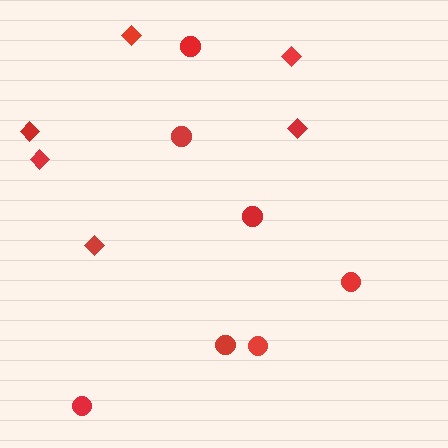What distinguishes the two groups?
There are 2 groups: one group of diamonds (6) and one group of circles (7).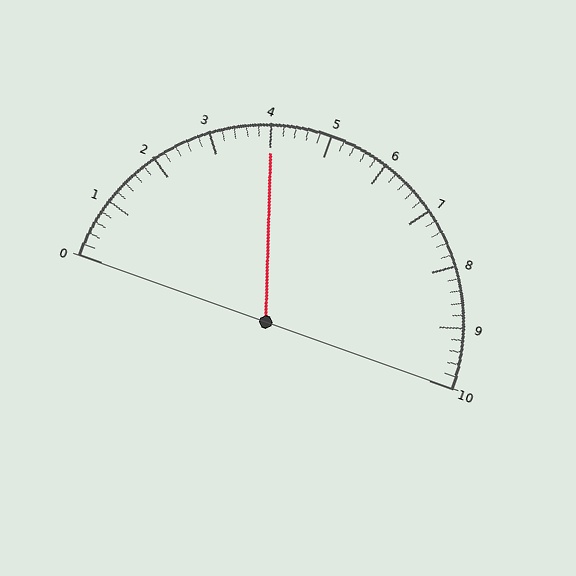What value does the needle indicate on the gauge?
The needle indicates approximately 4.0.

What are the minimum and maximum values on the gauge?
The gauge ranges from 0 to 10.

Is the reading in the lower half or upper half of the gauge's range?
The reading is in the lower half of the range (0 to 10).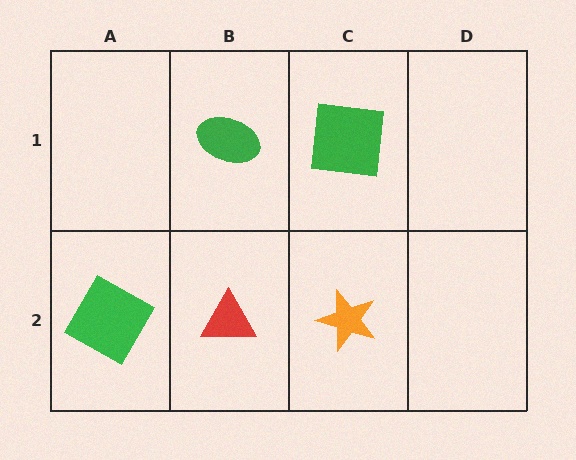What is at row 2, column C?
An orange star.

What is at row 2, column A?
A green square.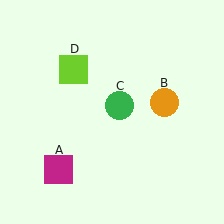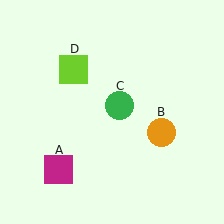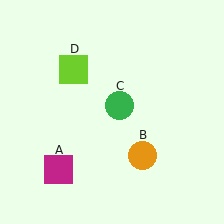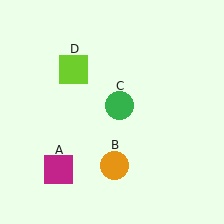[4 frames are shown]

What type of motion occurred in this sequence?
The orange circle (object B) rotated clockwise around the center of the scene.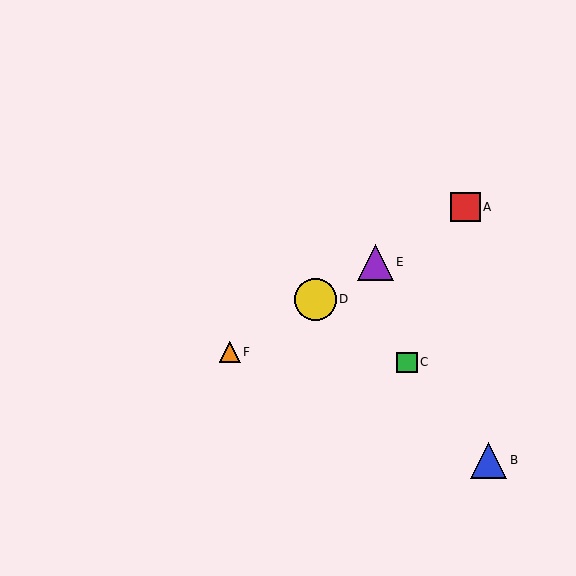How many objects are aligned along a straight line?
4 objects (A, D, E, F) are aligned along a straight line.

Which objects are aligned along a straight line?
Objects A, D, E, F are aligned along a straight line.